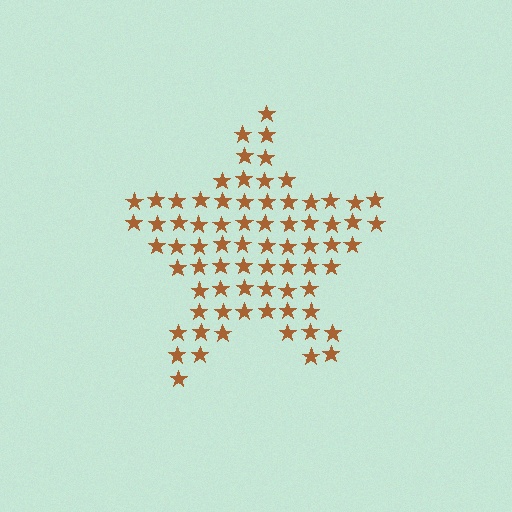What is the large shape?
The large shape is a star.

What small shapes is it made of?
It is made of small stars.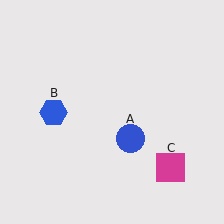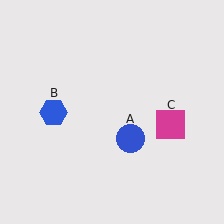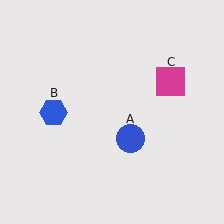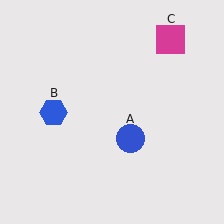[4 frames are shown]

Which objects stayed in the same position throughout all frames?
Blue circle (object A) and blue hexagon (object B) remained stationary.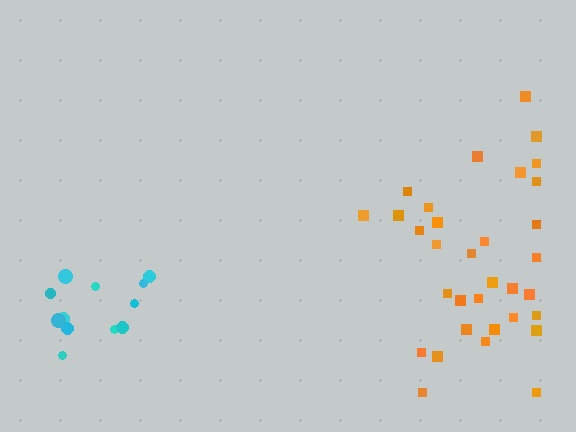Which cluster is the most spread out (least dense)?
Orange.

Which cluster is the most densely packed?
Cyan.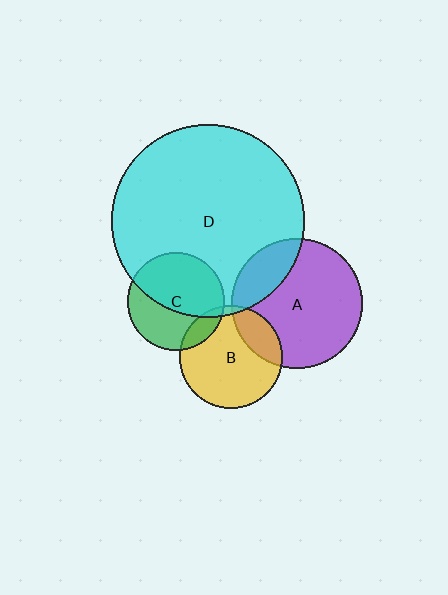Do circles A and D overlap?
Yes.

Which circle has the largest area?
Circle D (cyan).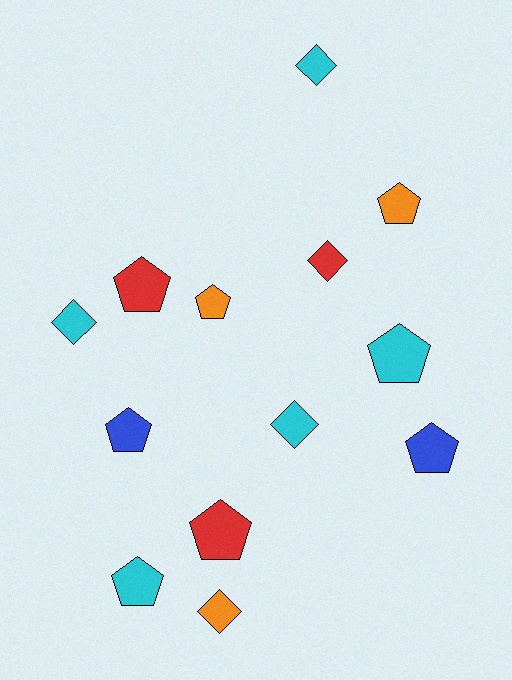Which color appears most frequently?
Cyan, with 5 objects.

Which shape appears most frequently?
Pentagon, with 8 objects.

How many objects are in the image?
There are 13 objects.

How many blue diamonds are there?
There are no blue diamonds.